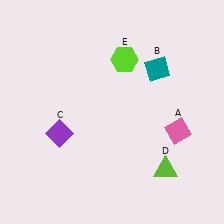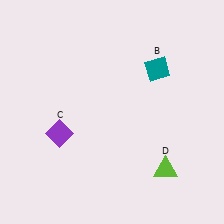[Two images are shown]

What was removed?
The pink diamond (A), the lime hexagon (E) were removed in Image 2.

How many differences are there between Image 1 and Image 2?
There are 2 differences between the two images.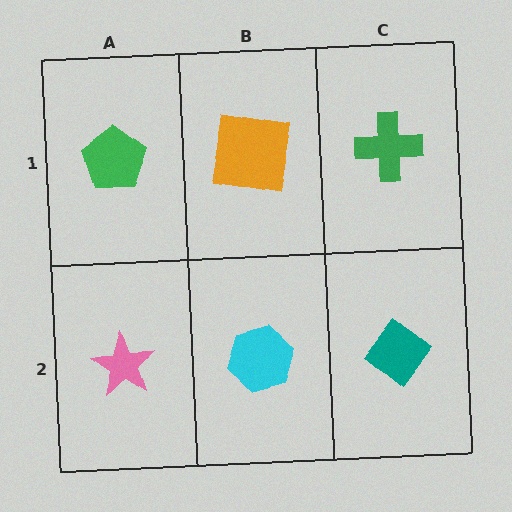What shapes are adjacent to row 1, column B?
A cyan hexagon (row 2, column B), a green pentagon (row 1, column A), a green cross (row 1, column C).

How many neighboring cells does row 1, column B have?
3.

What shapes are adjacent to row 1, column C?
A teal diamond (row 2, column C), an orange square (row 1, column B).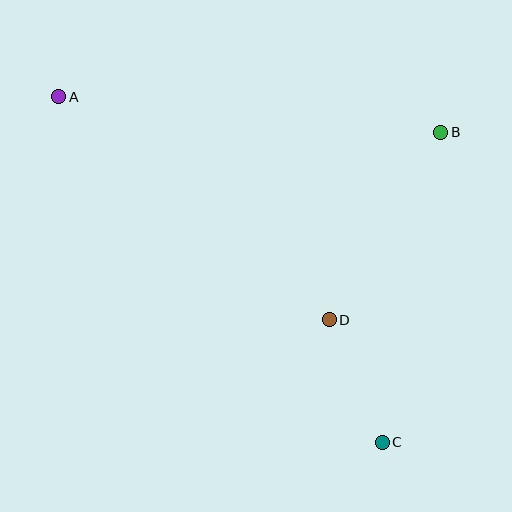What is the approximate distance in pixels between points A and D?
The distance between A and D is approximately 351 pixels.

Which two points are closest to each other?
Points C and D are closest to each other.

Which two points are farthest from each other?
Points A and C are farthest from each other.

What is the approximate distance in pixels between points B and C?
The distance between B and C is approximately 315 pixels.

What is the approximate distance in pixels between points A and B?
The distance between A and B is approximately 384 pixels.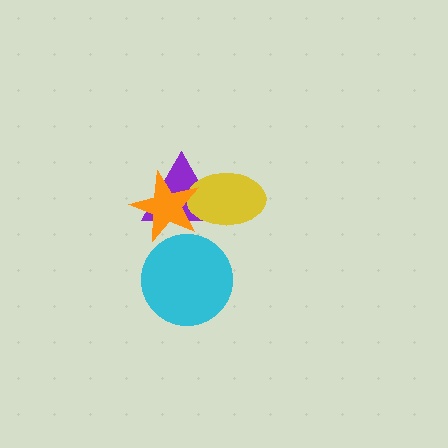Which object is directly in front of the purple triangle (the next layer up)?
The yellow ellipse is directly in front of the purple triangle.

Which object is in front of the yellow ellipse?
The orange star is in front of the yellow ellipse.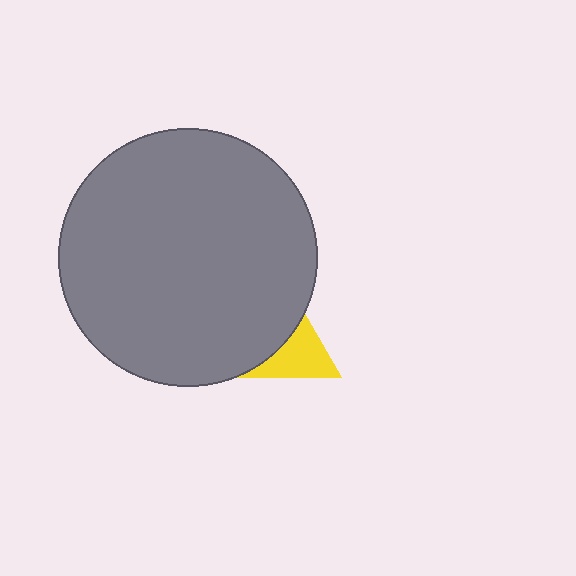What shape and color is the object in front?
The object in front is a gray circle.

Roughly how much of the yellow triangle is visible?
A small part of it is visible (roughly 35%).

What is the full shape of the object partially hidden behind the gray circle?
The partially hidden object is a yellow triangle.